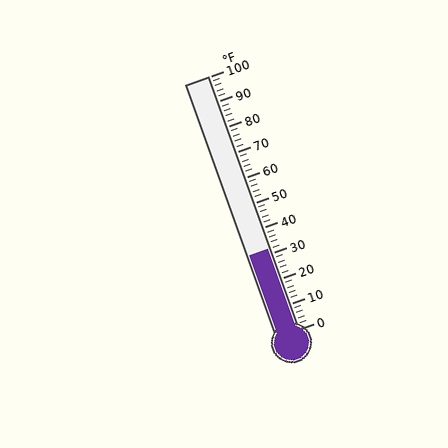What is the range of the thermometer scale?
The thermometer scale ranges from 0°F to 100°F.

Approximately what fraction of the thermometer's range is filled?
The thermometer is filled to approximately 30% of its range.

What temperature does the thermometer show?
The thermometer shows approximately 32°F.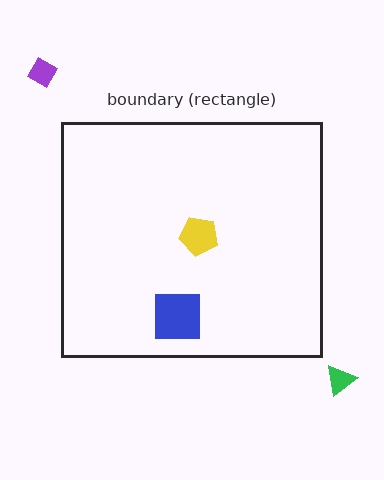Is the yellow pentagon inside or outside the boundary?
Inside.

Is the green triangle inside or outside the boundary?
Outside.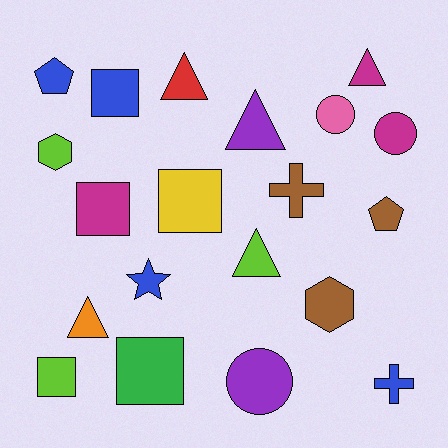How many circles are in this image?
There are 3 circles.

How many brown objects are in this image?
There are 3 brown objects.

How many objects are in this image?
There are 20 objects.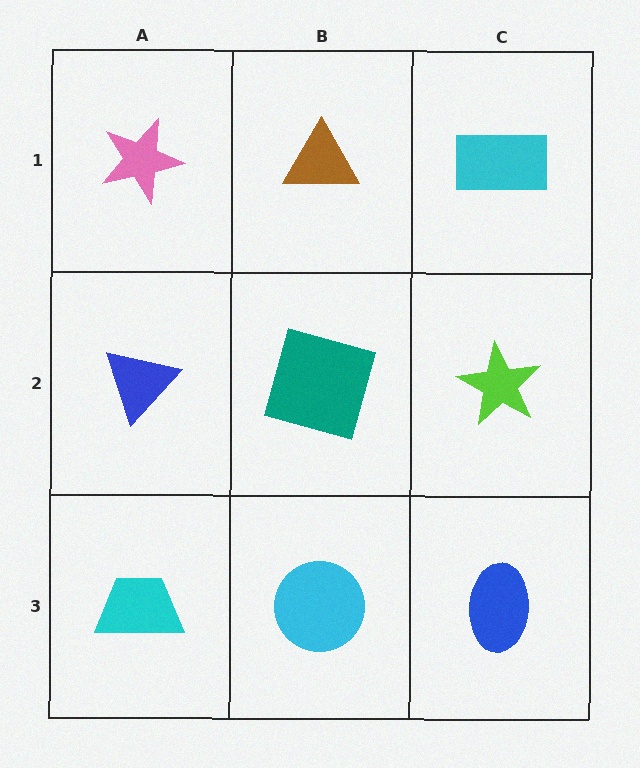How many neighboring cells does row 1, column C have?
2.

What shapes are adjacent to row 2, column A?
A pink star (row 1, column A), a cyan trapezoid (row 3, column A), a teal square (row 2, column B).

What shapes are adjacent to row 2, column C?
A cyan rectangle (row 1, column C), a blue ellipse (row 3, column C), a teal square (row 2, column B).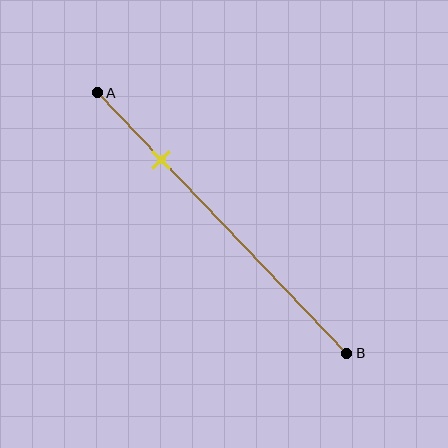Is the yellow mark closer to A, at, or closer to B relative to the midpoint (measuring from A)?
The yellow mark is closer to point A than the midpoint of segment AB.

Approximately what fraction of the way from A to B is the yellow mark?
The yellow mark is approximately 25% of the way from A to B.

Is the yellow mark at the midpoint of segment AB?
No, the mark is at about 25% from A, not at the 50% midpoint.